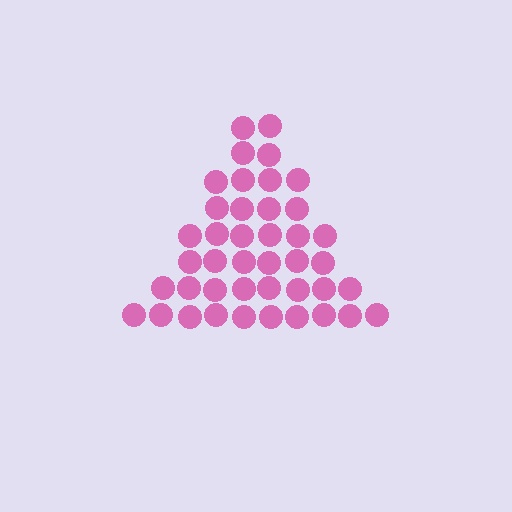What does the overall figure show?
The overall figure shows a triangle.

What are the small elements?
The small elements are circles.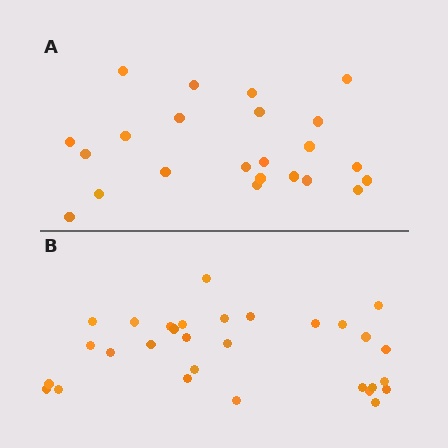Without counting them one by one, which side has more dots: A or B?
Region B (the bottom region) has more dots.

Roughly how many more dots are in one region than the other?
Region B has roughly 8 or so more dots than region A.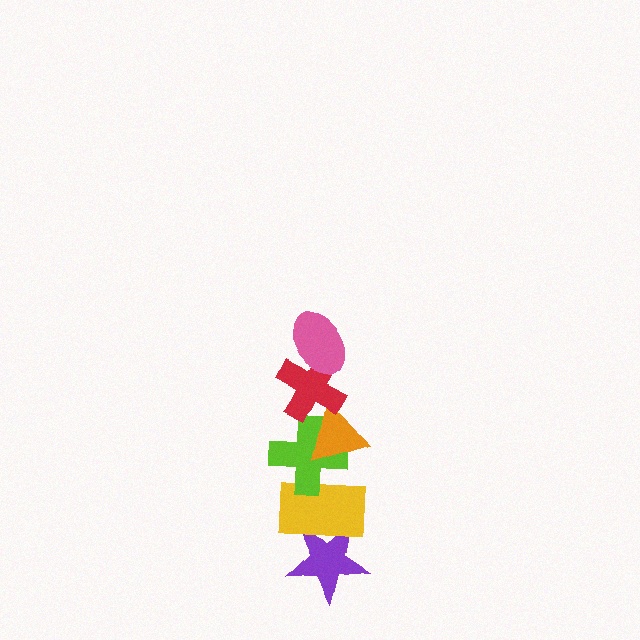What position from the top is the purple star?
The purple star is 6th from the top.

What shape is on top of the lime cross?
The orange triangle is on top of the lime cross.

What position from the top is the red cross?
The red cross is 2nd from the top.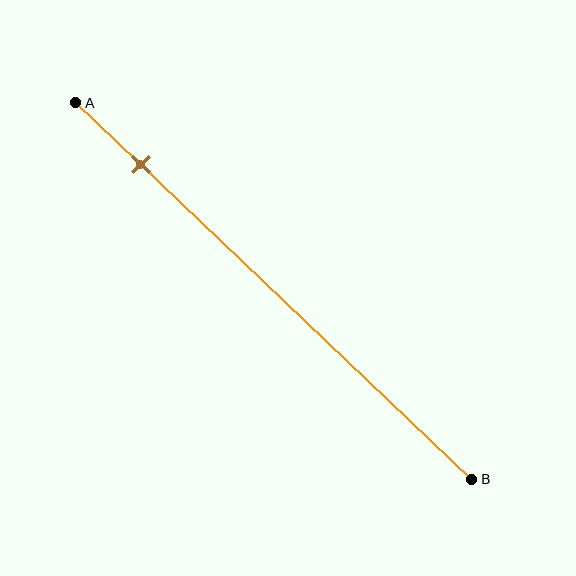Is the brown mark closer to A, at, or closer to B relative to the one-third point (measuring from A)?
The brown mark is closer to point A than the one-third point of segment AB.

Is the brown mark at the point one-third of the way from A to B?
No, the mark is at about 15% from A, not at the 33% one-third point.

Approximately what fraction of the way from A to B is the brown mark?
The brown mark is approximately 15% of the way from A to B.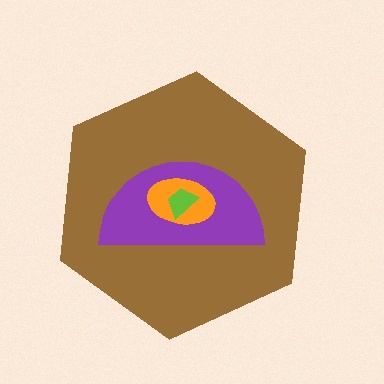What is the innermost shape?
The lime trapezoid.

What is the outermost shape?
The brown hexagon.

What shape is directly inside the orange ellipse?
The lime trapezoid.